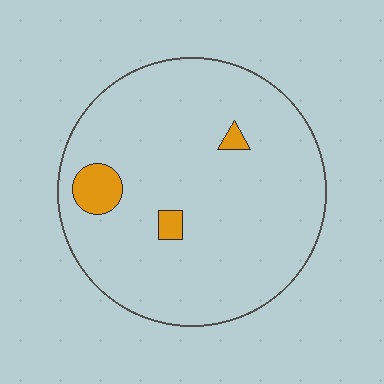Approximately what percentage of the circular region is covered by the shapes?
Approximately 5%.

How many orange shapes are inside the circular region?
3.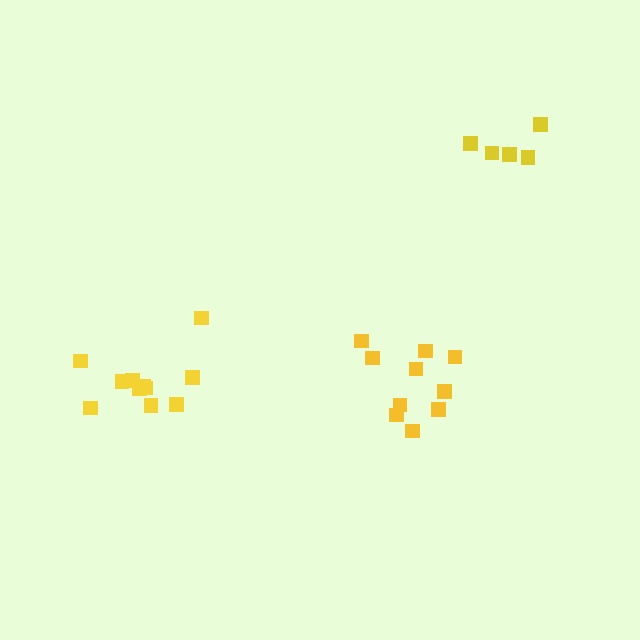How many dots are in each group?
Group 1: 5 dots, Group 2: 11 dots, Group 3: 10 dots (26 total).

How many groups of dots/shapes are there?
There are 3 groups.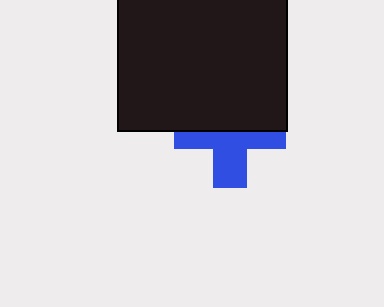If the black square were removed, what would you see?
You would see the complete blue cross.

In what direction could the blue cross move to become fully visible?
The blue cross could move down. That would shift it out from behind the black square entirely.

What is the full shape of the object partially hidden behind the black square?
The partially hidden object is a blue cross.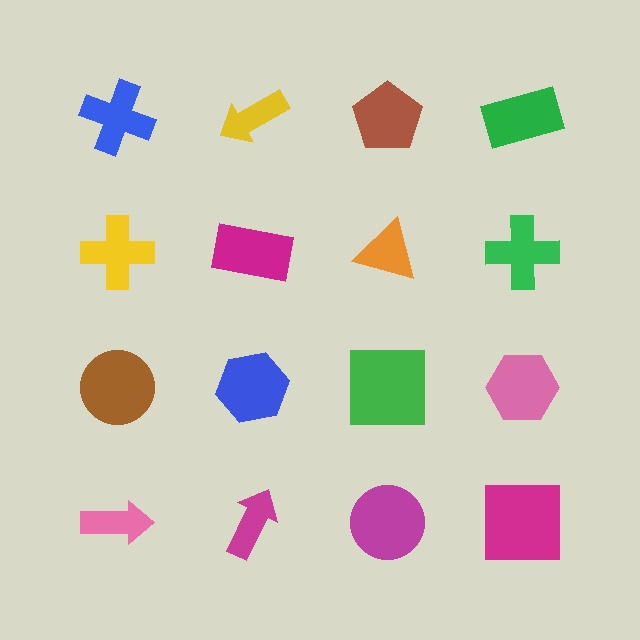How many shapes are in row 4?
4 shapes.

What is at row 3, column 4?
A pink hexagon.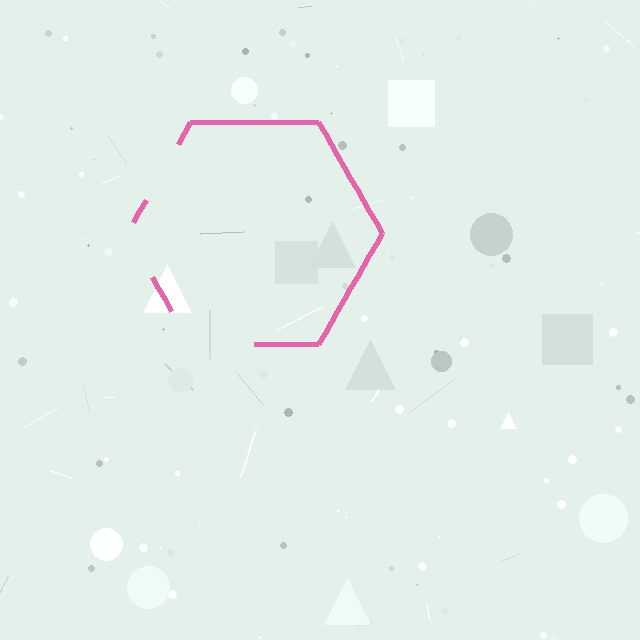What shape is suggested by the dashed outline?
The dashed outline suggests a hexagon.